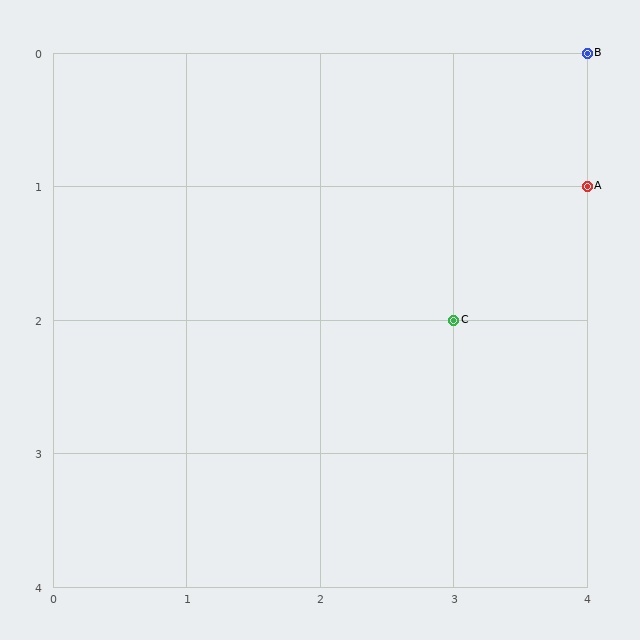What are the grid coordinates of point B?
Point B is at grid coordinates (4, 0).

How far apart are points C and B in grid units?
Points C and B are 1 column and 2 rows apart (about 2.2 grid units diagonally).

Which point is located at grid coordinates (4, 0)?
Point B is at (4, 0).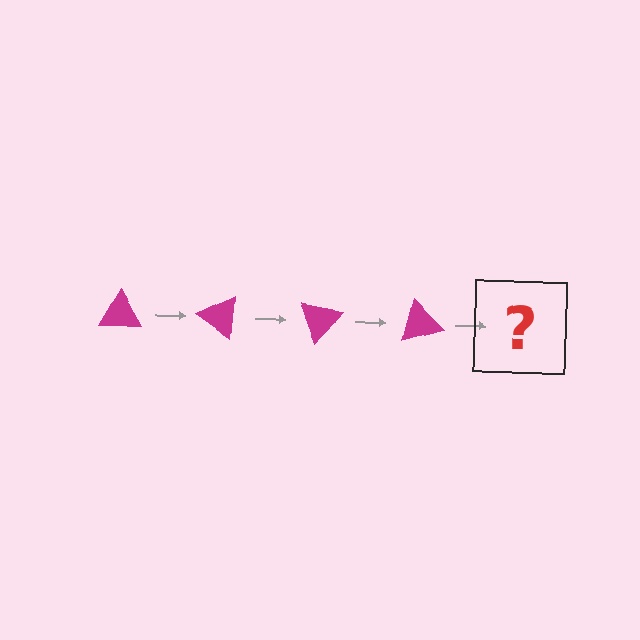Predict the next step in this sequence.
The next step is a magenta triangle rotated 140 degrees.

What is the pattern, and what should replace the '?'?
The pattern is that the triangle rotates 35 degrees each step. The '?' should be a magenta triangle rotated 140 degrees.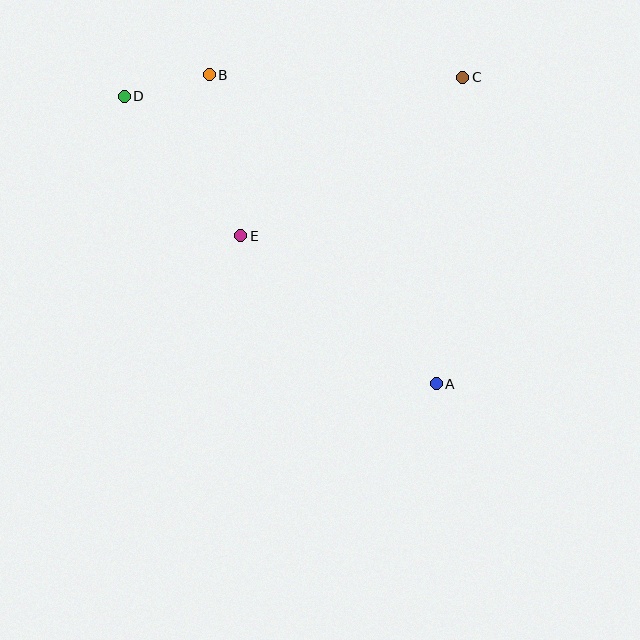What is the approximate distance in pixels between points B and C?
The distance between B and C is approximately 253 pixels.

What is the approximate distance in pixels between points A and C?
The distance between A and C is approximately 308 pixels.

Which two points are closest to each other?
Points B and D are closest to each other.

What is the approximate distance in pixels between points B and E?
The distance between B and E is approximately 164 pixels.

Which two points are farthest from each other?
Points A and D are farthest from each other.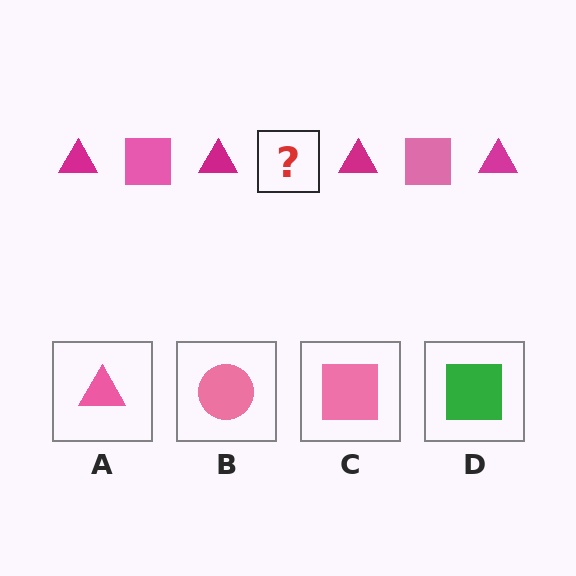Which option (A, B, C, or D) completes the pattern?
C.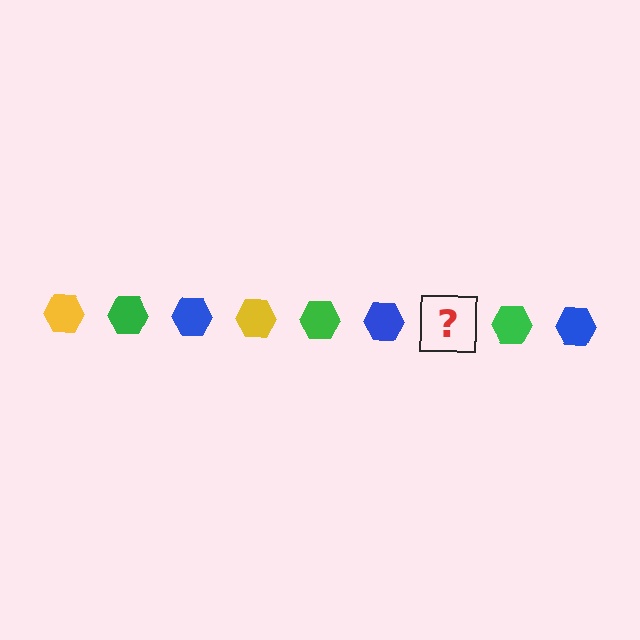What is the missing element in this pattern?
The missing element is a yellow hexagon.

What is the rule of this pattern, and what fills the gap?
The rule is that the pattern cycles through yellow, green, blue hexagons. The gap should be filled with a yellow hexagon.